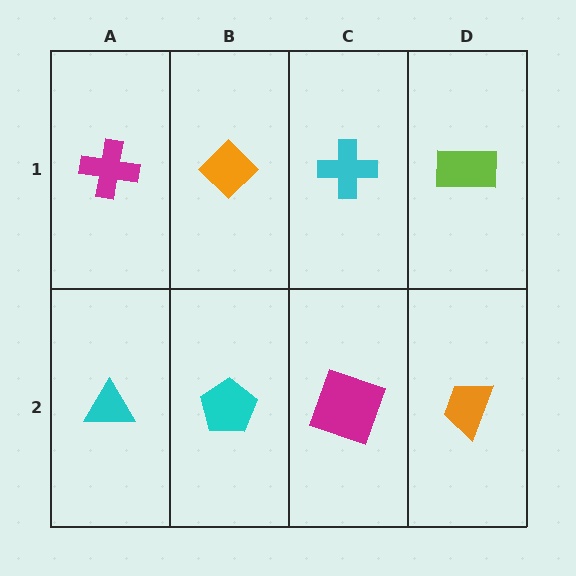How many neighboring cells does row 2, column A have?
2.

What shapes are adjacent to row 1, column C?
A magenta square (row 2, column C), an orange diamond (row 1, column B), a lime rectangle (row 1, column D).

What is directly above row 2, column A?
A magenta cross.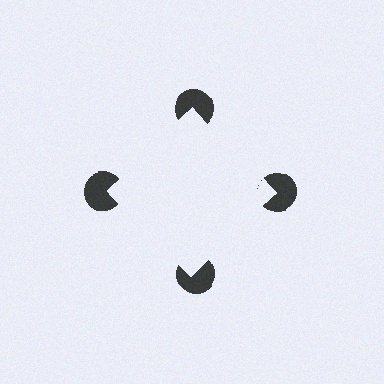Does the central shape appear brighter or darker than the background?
It typically appears slightly brighter than the background, even though no actual brightness change is drawn.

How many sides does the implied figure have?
4 sides.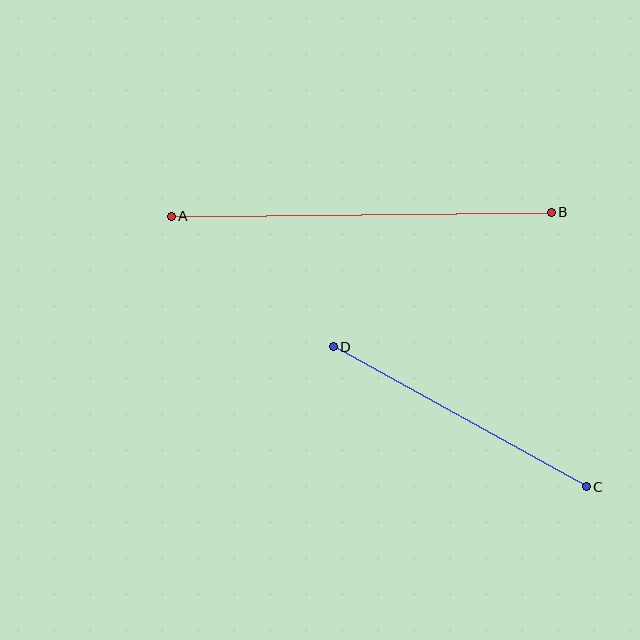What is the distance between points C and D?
The distance is approximately 290 pixels.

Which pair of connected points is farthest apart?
Points A and B are farthest apart.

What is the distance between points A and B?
The distance is approximately 380 pixels.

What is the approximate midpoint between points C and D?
The midpoint is at approximately (460, 417) pixels.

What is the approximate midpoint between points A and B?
The midpoint is at approximately (361, 214) pixels.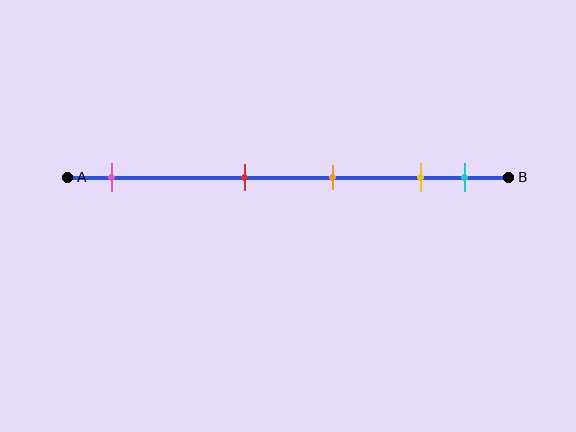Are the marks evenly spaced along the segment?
No, the marks are not evenly spaced.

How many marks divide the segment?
There are 5 marks dividing the segment.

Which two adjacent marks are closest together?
The yellow and cyan marks are the closest adjacent pair.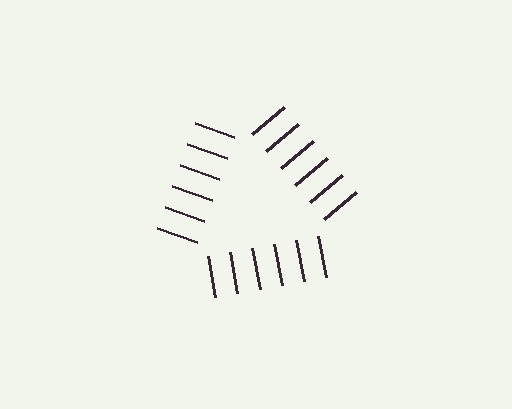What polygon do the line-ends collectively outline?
An illusory triangle — the line segments terminate on its edges but no continuous stroke is drawn.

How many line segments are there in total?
18 — 6 along each of the 3 edges.